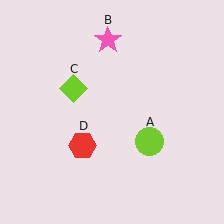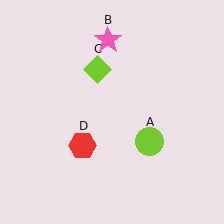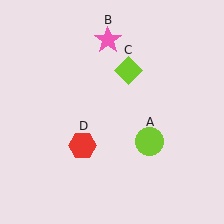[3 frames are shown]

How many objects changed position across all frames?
1 object changed position: lime diamond (object C).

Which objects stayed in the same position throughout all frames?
Lime circle (object A) and pink star (object B) and red hexagon (object D) remained stationary.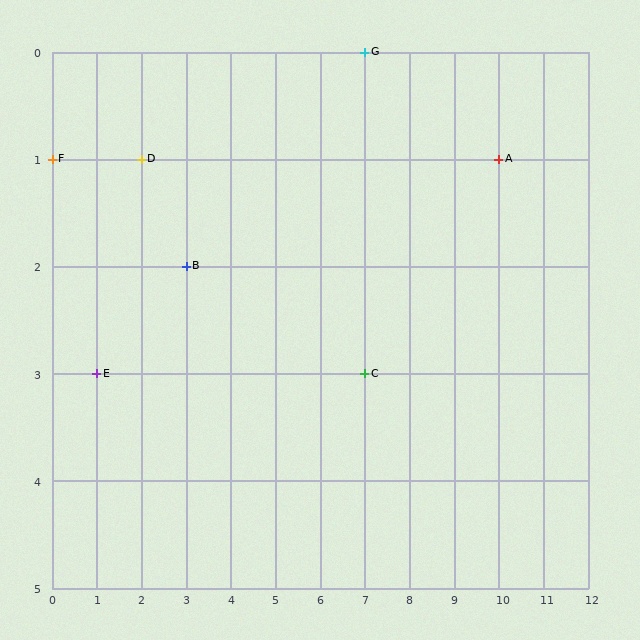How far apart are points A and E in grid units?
Points A and E are 9 columns and 2 rows apart (about 9.2 grid units diagonally).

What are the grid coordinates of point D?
Point D is at grid coordinates (2, 1).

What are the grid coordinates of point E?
Point E is at grid coordinates (1, 3).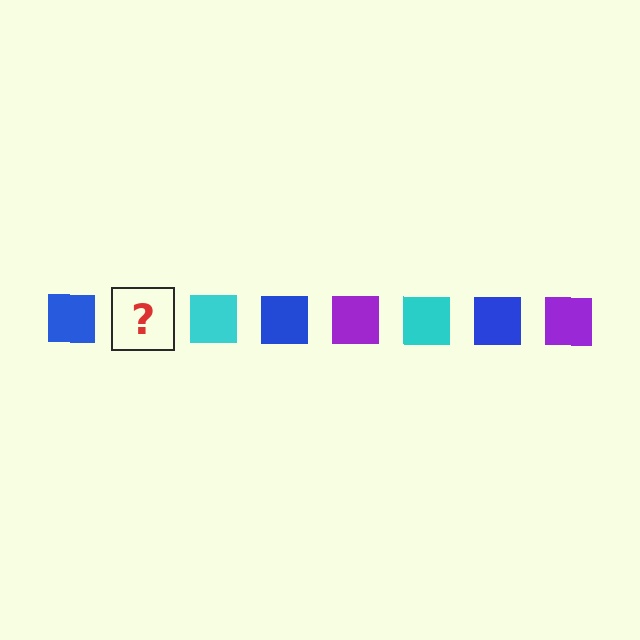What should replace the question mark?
The question mark should be replaced with a purple square.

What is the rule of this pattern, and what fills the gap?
The rule is that the pattern cycles through blue, purple, cyan squares. The gap should be filled with a purple square.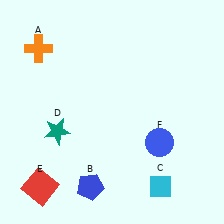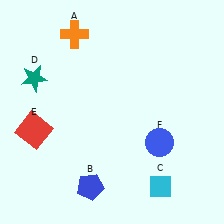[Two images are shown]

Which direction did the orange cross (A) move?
The orange cross (A) moved right.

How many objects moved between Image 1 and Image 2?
3 objects moved between the two images.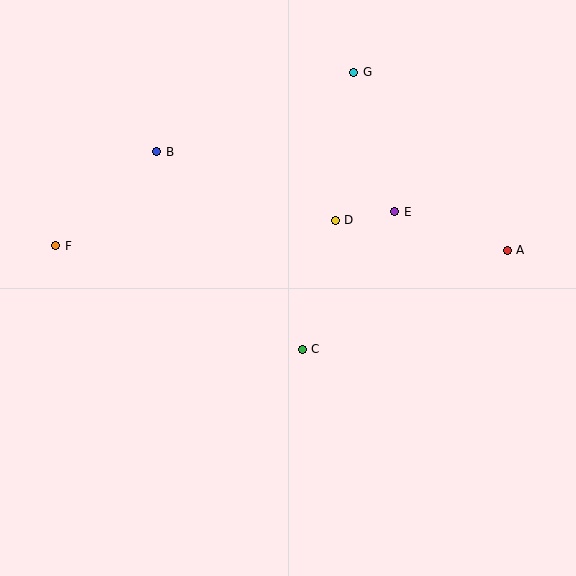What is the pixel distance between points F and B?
The distance between F and B is 138 pixels.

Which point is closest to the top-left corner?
Point B is closest to the top-left corner.